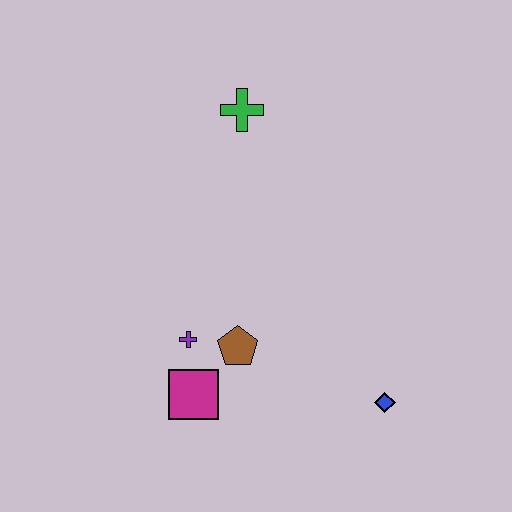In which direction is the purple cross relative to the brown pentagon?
The purple cross is to the left of the brown pentagon.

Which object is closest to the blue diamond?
The brown pentagon is closest to the blue diamond.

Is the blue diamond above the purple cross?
No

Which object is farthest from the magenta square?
The green cross is farthest from the magenta square.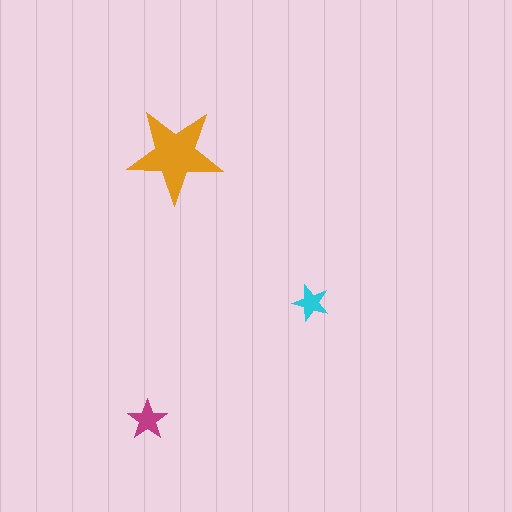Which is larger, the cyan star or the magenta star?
The magenta one.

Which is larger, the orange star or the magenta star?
The orange one.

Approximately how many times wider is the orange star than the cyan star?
About 2.5 times wider.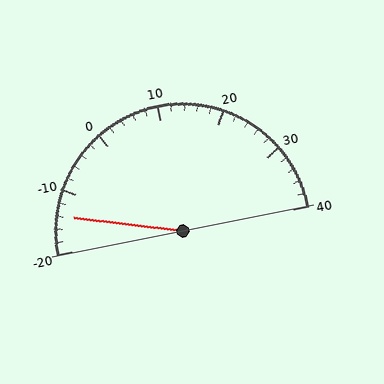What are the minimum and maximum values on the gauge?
The gauge ranges from -20 to 40.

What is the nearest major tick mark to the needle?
The nearest major tick mark is -10.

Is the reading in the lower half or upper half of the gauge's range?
The reading is in the lower half of the range (-20 to 40).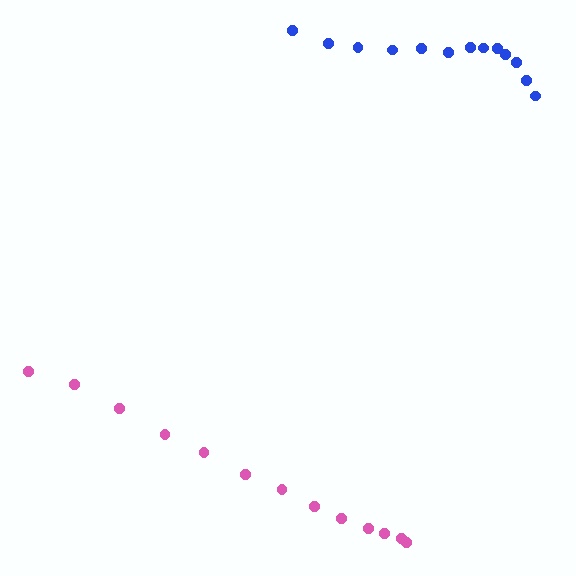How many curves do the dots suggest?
There are 2 distinct paths.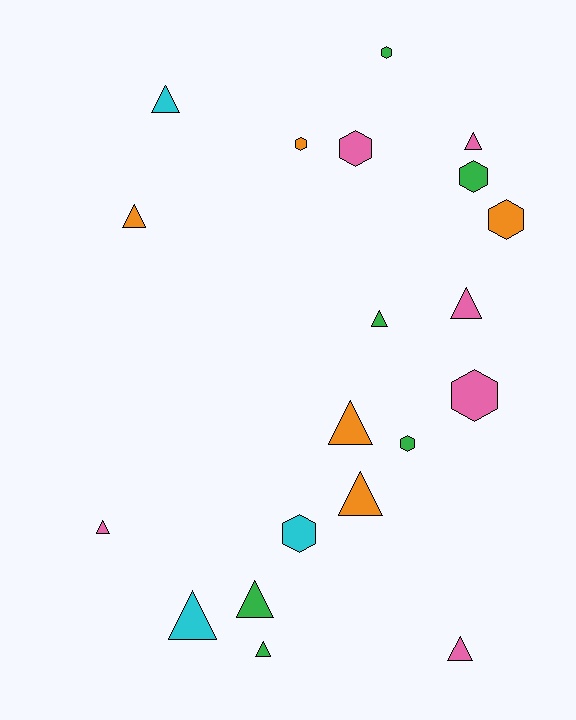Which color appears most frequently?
Pink, with 6 objects.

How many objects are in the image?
There are 20 objects.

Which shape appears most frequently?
Triangle, with 12 objects.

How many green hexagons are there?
There are 3 green hexagons.